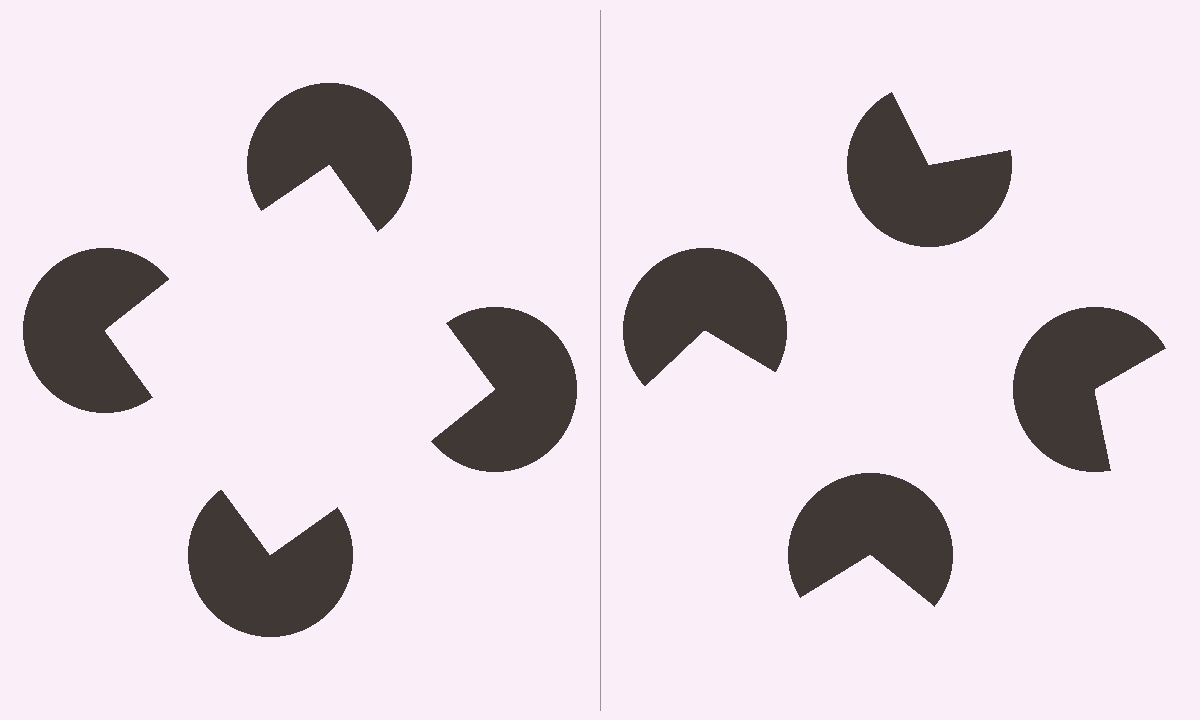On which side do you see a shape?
An illusory square appears on the left side. On the right side the wedge cuts are rotated, so no coherent shape forms.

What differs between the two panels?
The pac-man discs are positioned identically on both sides; only the wedge orientations differ. On the left they align to a square; on the right they are misaligned.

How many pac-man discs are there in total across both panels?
8 — 4 on each side.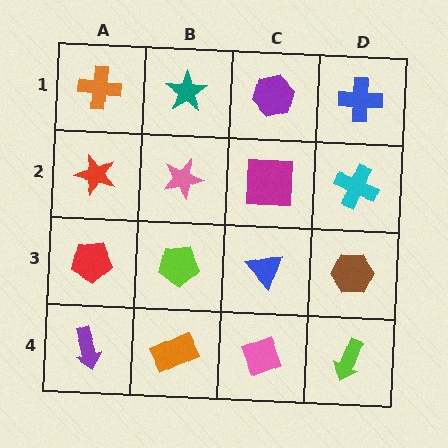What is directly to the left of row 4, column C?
An orange rectangle.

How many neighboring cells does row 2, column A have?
3.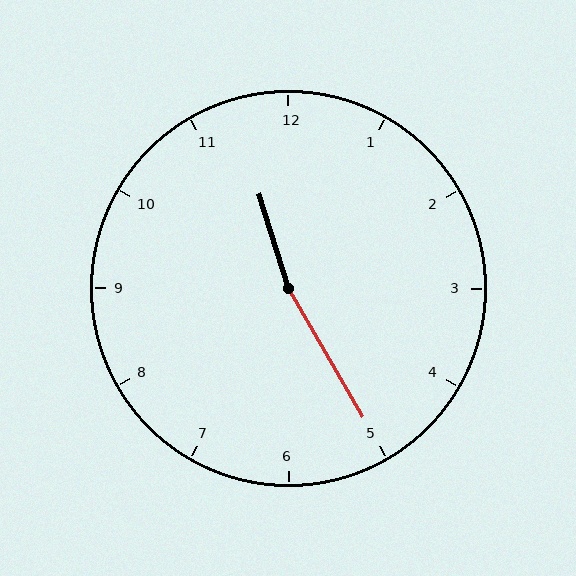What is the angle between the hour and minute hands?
Approximately 168 degrees.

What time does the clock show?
11:25.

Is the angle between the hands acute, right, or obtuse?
It is obtuse.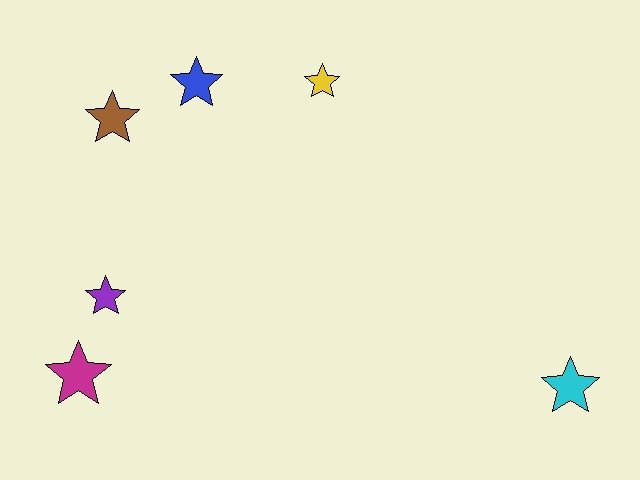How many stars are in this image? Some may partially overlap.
There are 6 stars.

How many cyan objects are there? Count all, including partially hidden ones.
There is 1 cyan object.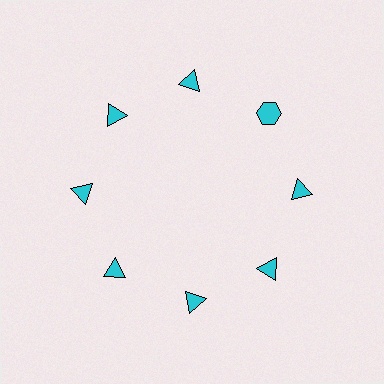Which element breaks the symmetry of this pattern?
The cyan hexagon at roughly the 2 o'clock position breaks the symmetry. All other shapes are cyan triangles.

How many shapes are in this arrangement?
There are 8 shapes arranged in a ring pattern.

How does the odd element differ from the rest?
It has a different shape: hexagon instead of triangle.